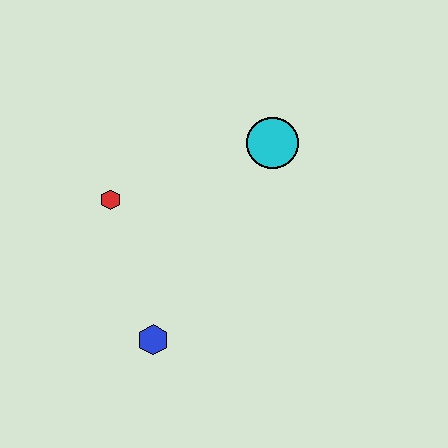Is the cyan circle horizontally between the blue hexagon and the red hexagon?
No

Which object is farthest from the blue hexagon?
The cyan circle is farthest from the blue hexagon.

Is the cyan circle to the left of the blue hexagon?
No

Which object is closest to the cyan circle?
The red hexagon is closest to the cyan circle.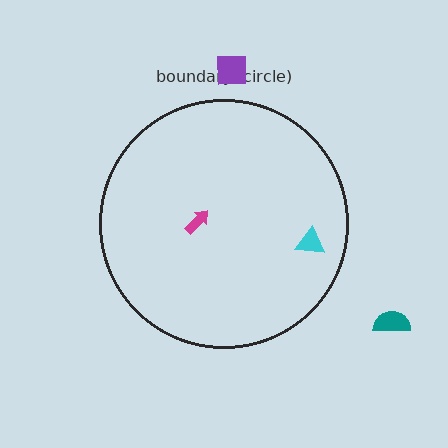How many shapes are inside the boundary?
2 inside, 2 outside.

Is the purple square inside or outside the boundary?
Outside.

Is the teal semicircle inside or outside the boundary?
Outside.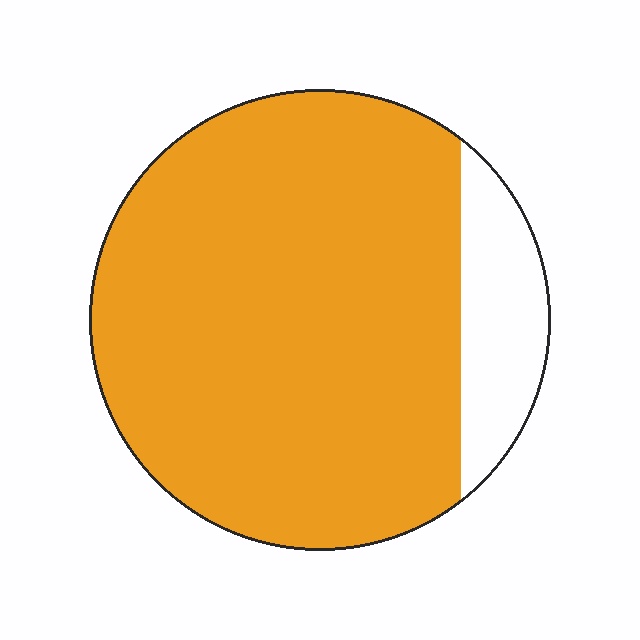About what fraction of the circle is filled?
About seven eighths (7/8).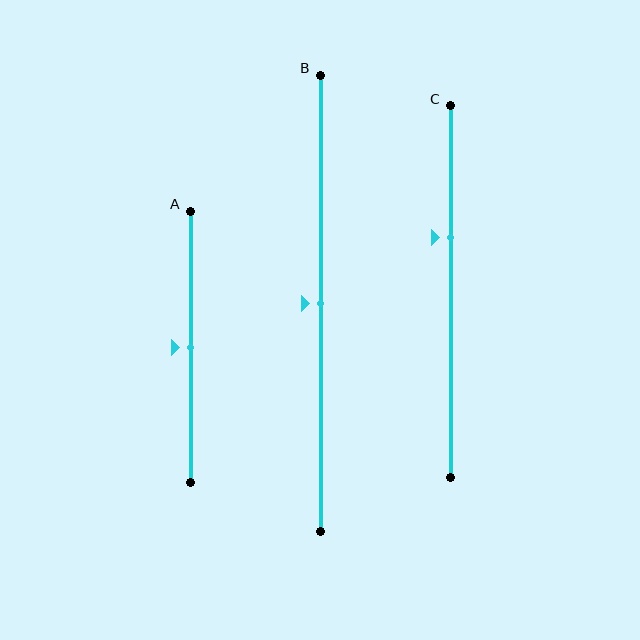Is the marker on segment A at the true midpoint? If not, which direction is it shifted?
Yes, the marker on segment A is at the true midpoint.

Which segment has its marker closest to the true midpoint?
Segment A has its marker closest to the true midpoint.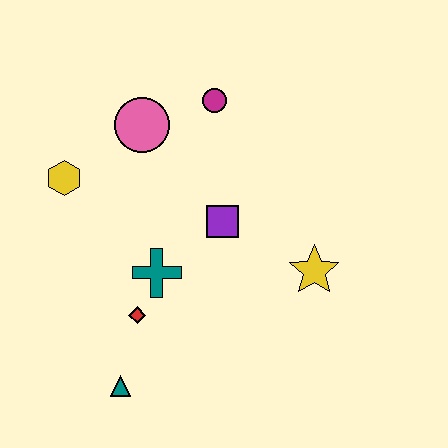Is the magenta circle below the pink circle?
No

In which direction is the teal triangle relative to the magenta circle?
The teal triangle is below the magenta circle.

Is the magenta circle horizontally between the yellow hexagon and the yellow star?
Yes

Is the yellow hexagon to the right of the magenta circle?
No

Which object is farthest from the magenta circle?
The teal triangle is farthest from the magenta circle.